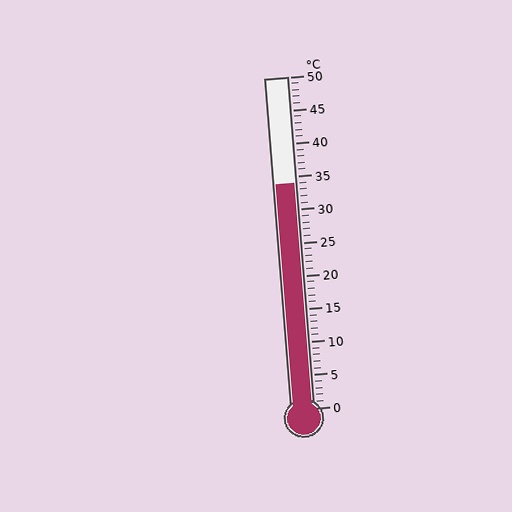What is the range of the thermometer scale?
The thermometer scale ranges from 0°C to 50°C.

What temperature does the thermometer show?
The thermometer shows approximately 34°C.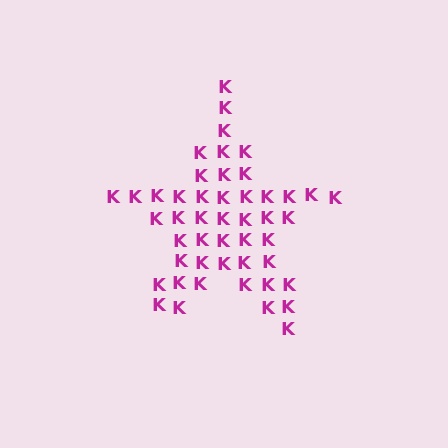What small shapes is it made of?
It is made of small letter K's.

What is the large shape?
The large shape is a star.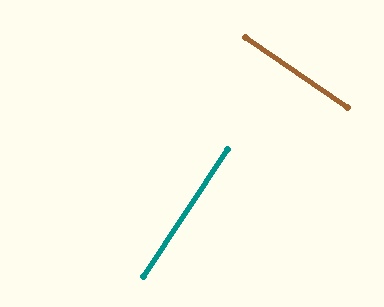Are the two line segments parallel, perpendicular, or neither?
Perpendicular — they meet at approximately 89°.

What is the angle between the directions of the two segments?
Approximately 89 degrees.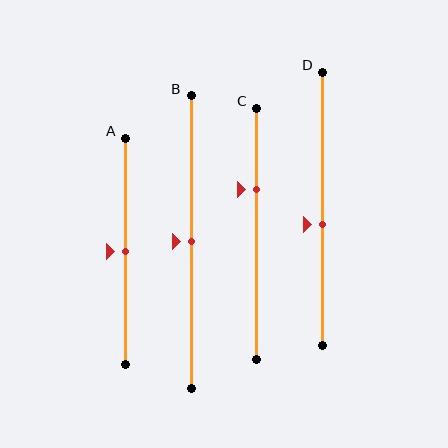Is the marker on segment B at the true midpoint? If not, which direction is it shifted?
Yes, the marker on segment B is at the true midpoint.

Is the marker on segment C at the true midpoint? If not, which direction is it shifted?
No, the marker on segment C is shifted upward by about 18% of the segment length.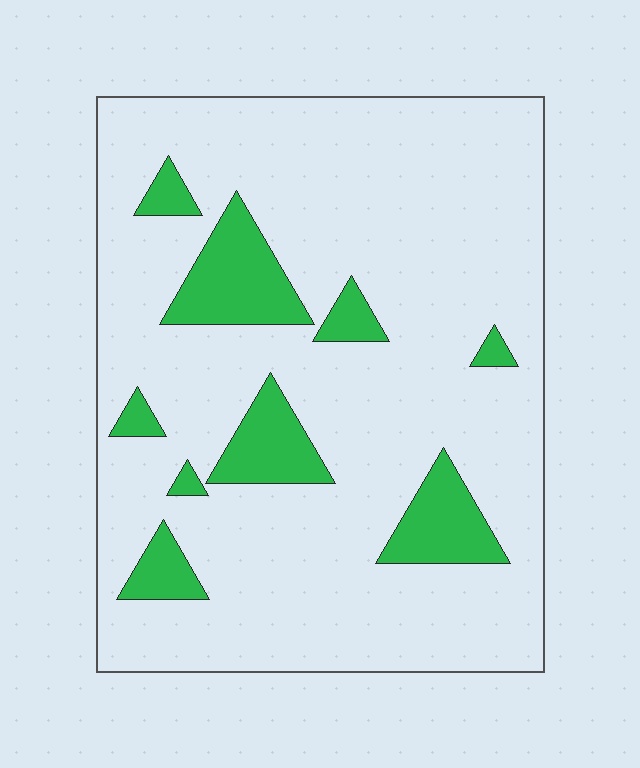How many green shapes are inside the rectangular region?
9.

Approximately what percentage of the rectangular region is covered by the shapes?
Approximately 15%.